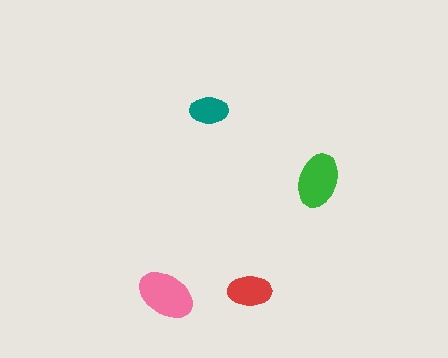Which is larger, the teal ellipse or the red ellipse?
The red one.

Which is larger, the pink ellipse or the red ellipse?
The pink one.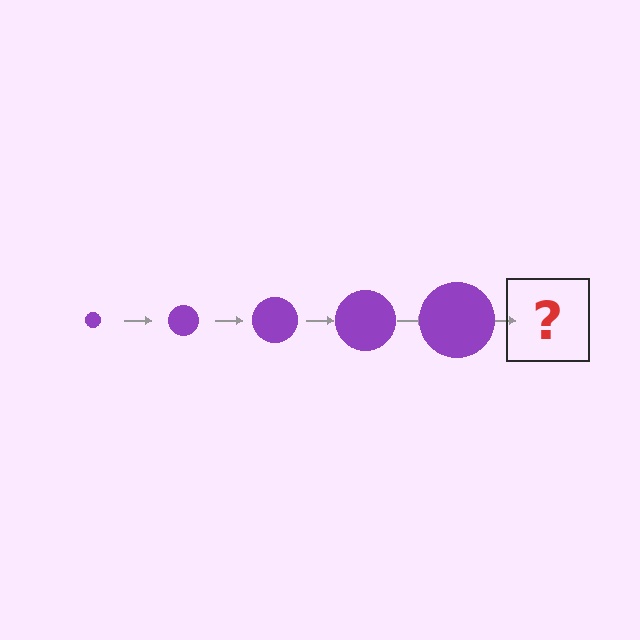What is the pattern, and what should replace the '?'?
The pattern is that the circle gets progressively larger each step. The '?' should be a purple circle, larger than the previous one.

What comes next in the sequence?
The next element should be a purple circle, larger than the previous one.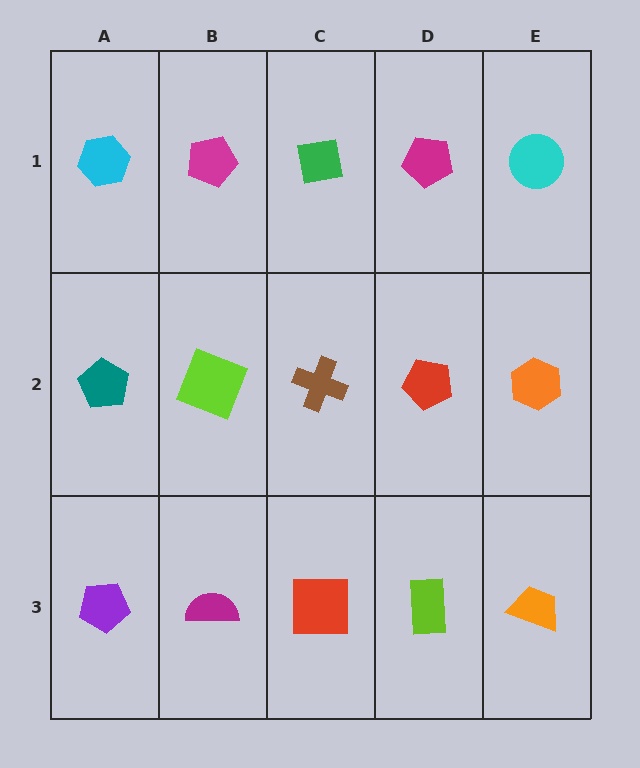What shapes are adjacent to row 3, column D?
A red pentagon (row 2, column D), a red square (row 3, column C), an orange trapezoid (row 3, column E).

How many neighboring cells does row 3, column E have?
2.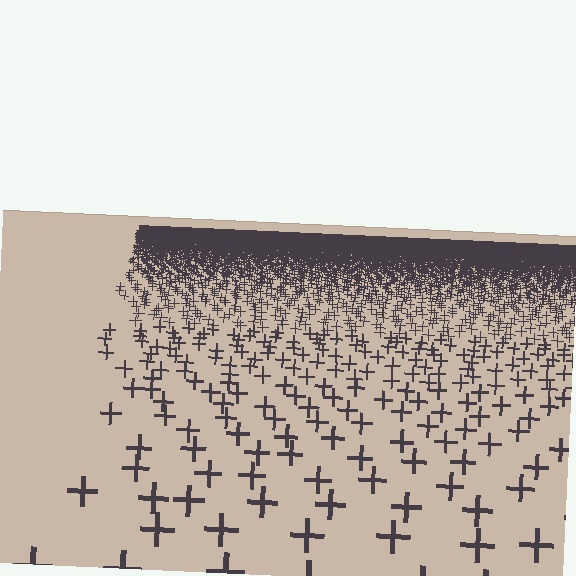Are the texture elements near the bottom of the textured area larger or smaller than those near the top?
Larger. Near the bottom, elements are closer to the viewer and appear at a bigger on-screen size.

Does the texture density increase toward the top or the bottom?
Density increases toward the top.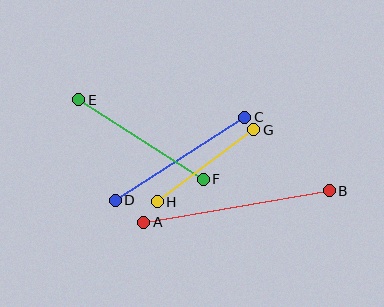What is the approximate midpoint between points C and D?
The midpoint is at approximately (180, 159) pixels.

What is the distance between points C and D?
The distance is approximately 154 pixels.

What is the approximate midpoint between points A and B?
The midpoint is at approximately (237, 206) pixels.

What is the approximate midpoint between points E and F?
The midpoint is at approximately (141, 140) pixels.